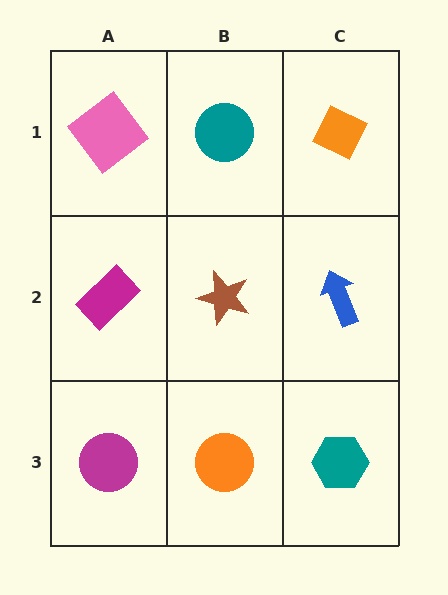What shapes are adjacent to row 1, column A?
A magenta rectangle (row 2, column A), a teal circle (row 1, column B).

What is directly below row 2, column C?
A teal hexagon.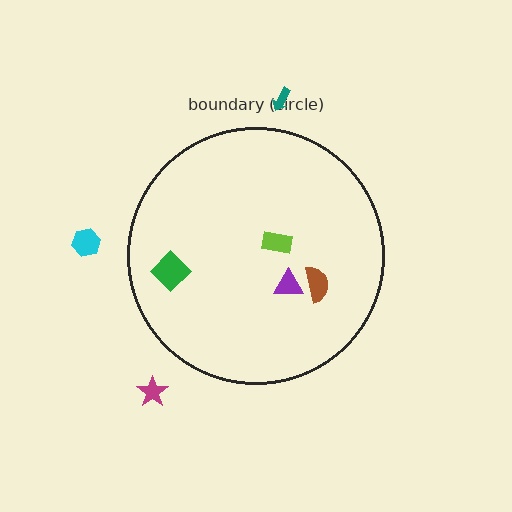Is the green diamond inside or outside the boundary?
Inside.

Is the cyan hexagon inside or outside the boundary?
Outside.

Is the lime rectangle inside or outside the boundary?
Inside.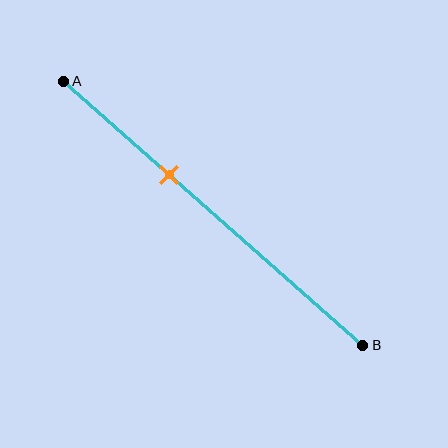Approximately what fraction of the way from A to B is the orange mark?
The orange mark is approximately 35% of the way from A to B.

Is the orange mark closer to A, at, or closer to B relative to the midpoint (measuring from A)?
The orange mark is closer to point A than the midpoint of segment AB.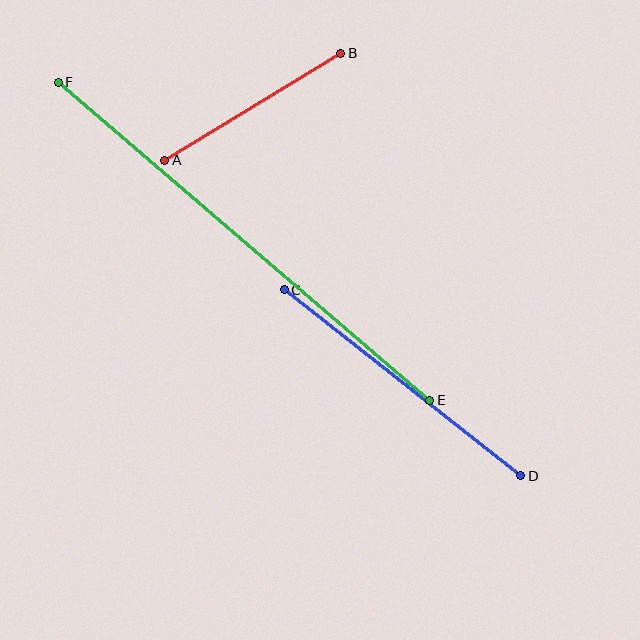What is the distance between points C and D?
The distance is approximately 301 pixels.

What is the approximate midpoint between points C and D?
The midpoint is at approximately (403, 383) pixels.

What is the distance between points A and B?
The distance is approximately 206 pixels.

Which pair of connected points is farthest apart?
Points E and F are farthest apart.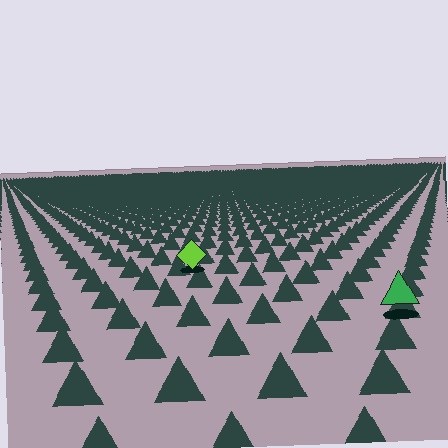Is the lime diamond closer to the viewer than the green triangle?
No. The green triangle is closer — you can tell from the texture gradient: the ground texture is coarser near it.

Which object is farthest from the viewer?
The lime diamond is farthest from the viewer. It appears smaller and the ground texture around it is denser.